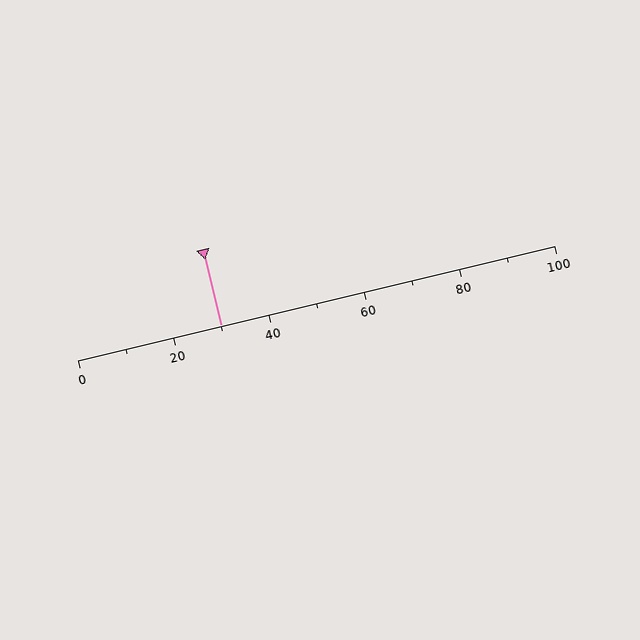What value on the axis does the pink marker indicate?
The marker indicates approximately 30.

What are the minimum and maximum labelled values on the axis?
The axis runs from 0 to 100.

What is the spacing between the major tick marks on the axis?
The major ticks are spaced 20 apart.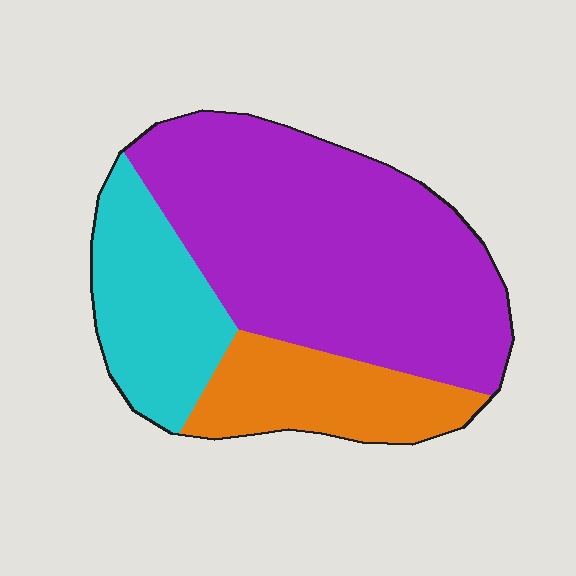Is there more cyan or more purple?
Purple.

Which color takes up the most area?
Purple, at roughly 60%.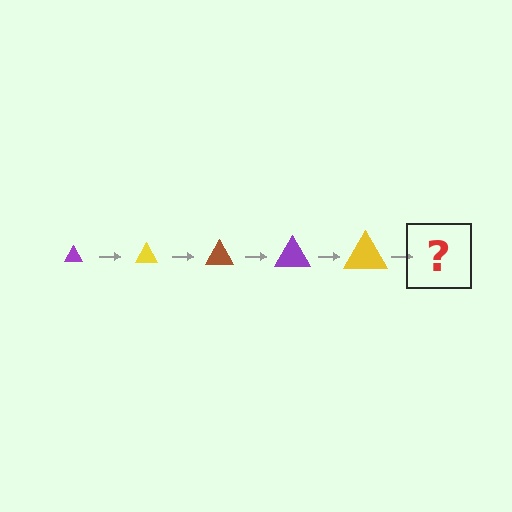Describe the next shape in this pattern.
It should be a brown triangle, larger than the previous one.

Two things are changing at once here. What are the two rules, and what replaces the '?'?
The two rules are that the triangle grows larger each step and the color cycles through purple, yellow, and brown. The '?' should be a brown triangle, larger than the previous one.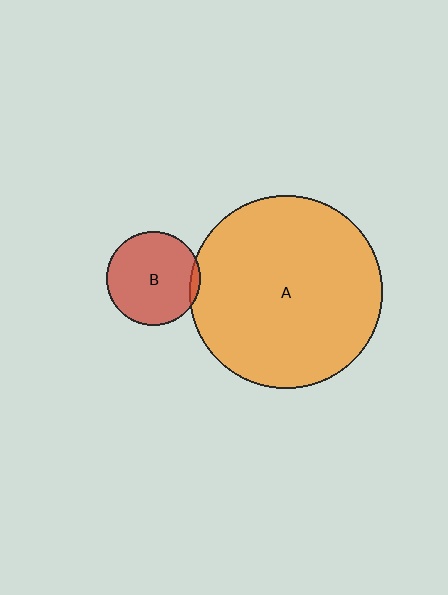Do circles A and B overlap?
Yes.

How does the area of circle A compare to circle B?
Approximately 4.2 times.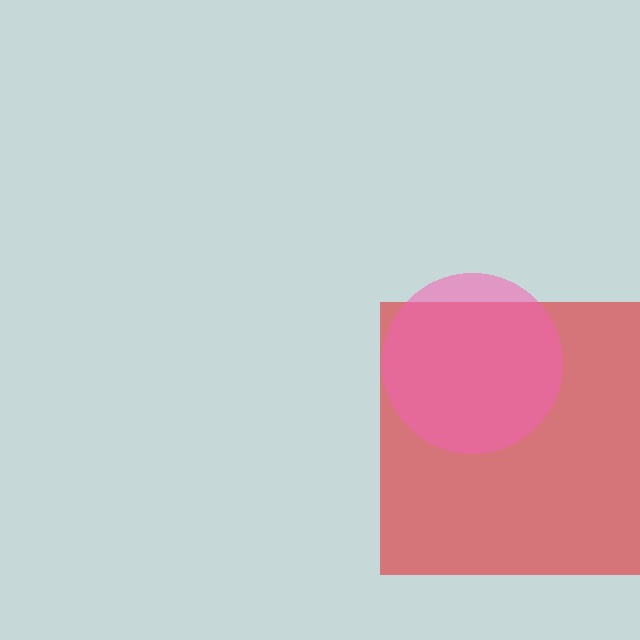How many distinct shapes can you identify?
There are 2 distinct shapes: a red square, a pink circle.